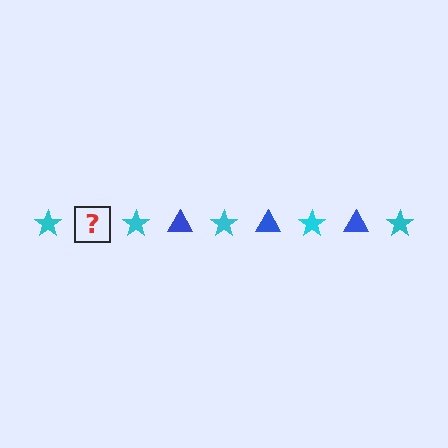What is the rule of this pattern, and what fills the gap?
The rule is that the pattern alternates between cyan star and blue triangle. The gap should be filled with a blue triangle.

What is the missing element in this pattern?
The missing element is a blue triangle.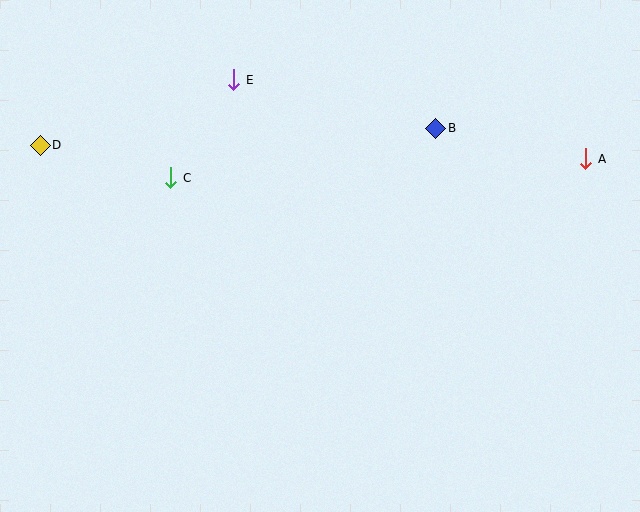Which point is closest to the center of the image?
Point C at (171, 178) is closest to the center.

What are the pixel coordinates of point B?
Point B is at (436, 128).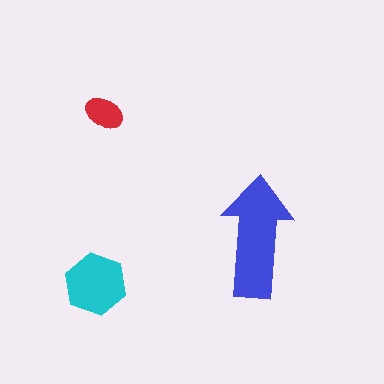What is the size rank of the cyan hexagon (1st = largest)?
2nd.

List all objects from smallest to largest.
The red ellipse, the cyan hexagon, the blue arrow.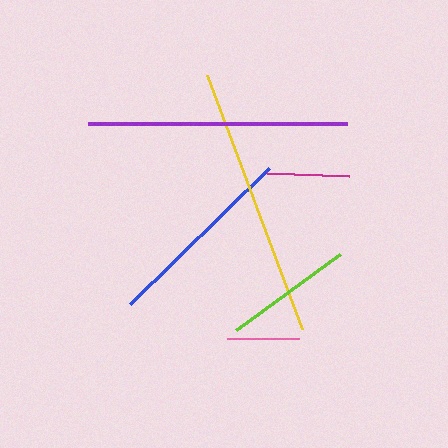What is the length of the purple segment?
The purple segment is approximately 259 pixels long.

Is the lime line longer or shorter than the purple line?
The purple line is longer than the lime line.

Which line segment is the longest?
The yellow line is the longest at approximately 271 pixels.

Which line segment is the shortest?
The pink line is the shortest at approximately 72 pixels.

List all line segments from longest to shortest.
From longest to shortest: yellow, purple, blue, lime, magenta, pink.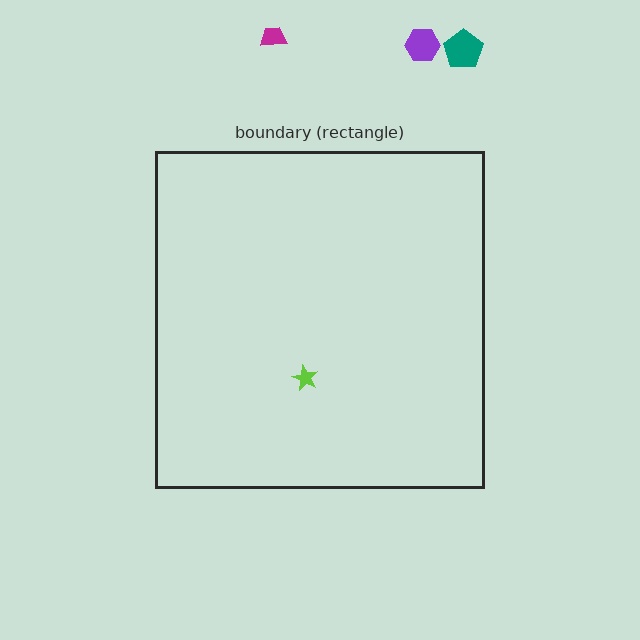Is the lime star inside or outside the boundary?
Inside.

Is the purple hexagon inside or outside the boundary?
Outside.